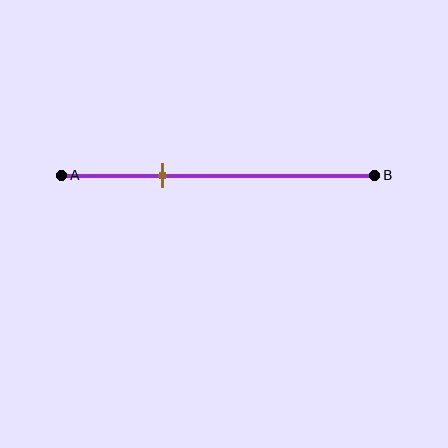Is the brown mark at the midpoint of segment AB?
No, the mark is at about 30% from A, not at the 50% midpoint.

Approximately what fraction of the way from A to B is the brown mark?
The brown mark is approximately 30% of the way from A to B.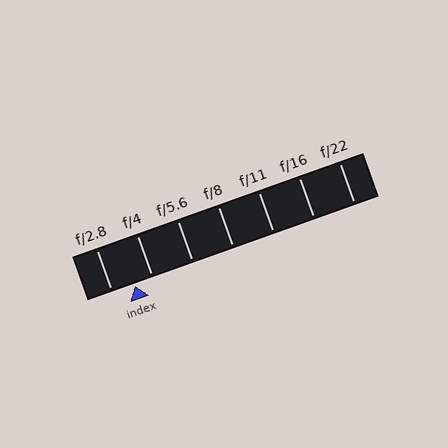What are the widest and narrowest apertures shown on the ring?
The widest aperture shown is f/2.8 and the narrowest is f/22.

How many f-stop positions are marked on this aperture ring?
There are 7 f-stop positions marked.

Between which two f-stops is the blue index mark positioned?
The index mark is between f/2.8 and f/4.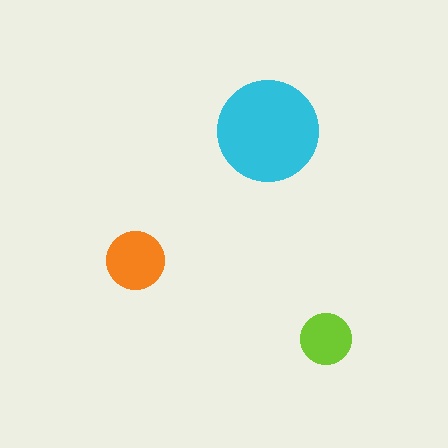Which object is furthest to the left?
The orange circle is leftmost.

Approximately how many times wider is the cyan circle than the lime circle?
About 2 times wider.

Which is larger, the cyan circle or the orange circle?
The cyan one.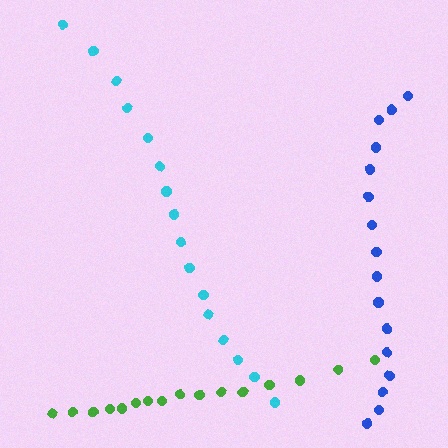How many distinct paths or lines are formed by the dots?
There are 3 distinct paths.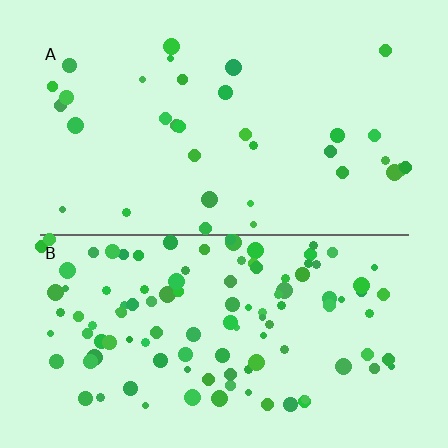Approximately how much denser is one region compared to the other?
Approximately 3.4× — region B over region A.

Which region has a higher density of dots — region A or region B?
B (the bottom).